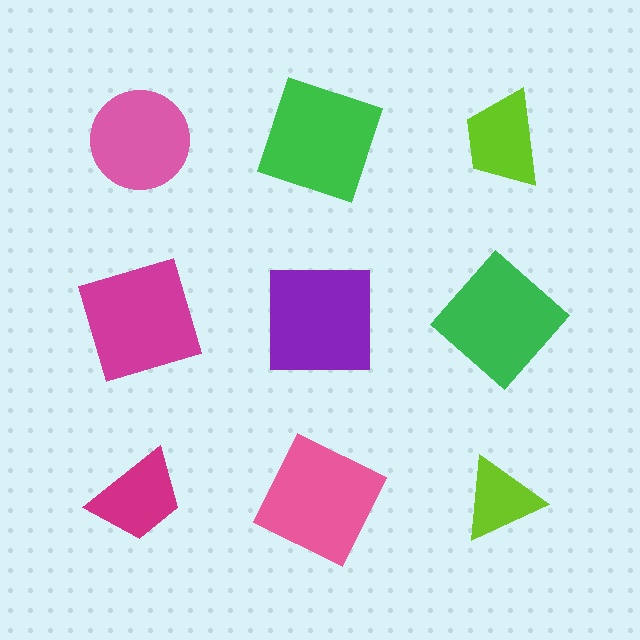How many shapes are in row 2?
3 shapes.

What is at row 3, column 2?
A pink square.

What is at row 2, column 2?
A purple square.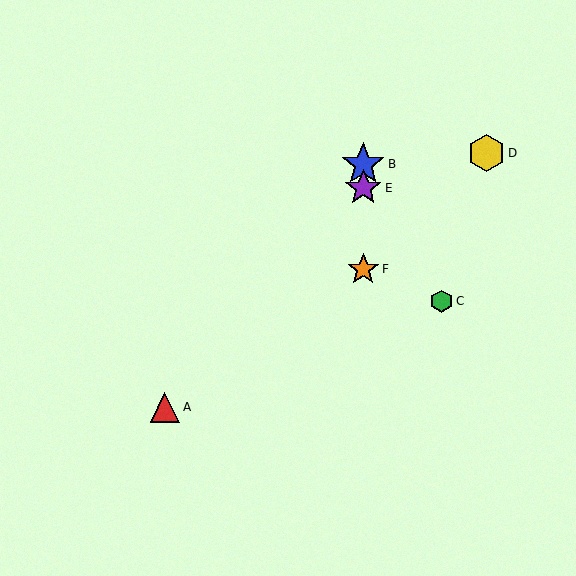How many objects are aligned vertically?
3 objects (B, E, F) are aligned vertically.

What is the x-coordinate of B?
Object B is at x≈363.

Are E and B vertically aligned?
Yes, both are at x≈363.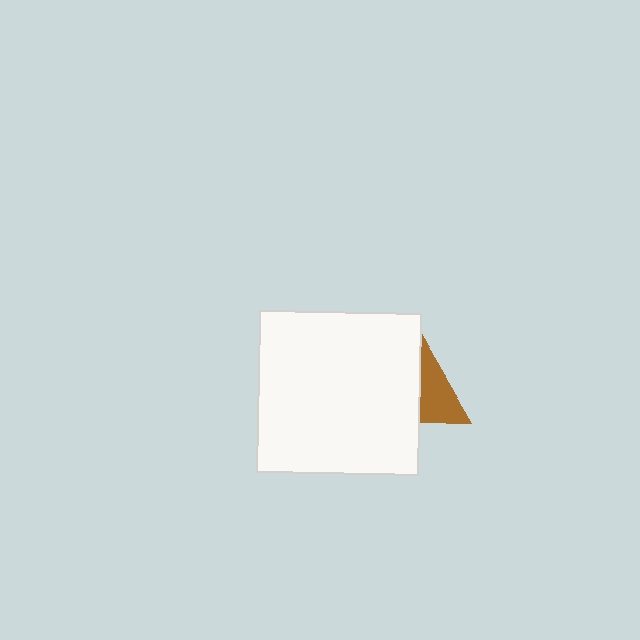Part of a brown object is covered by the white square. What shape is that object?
It is a triangle.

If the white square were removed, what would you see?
You would see the complete brown triangle.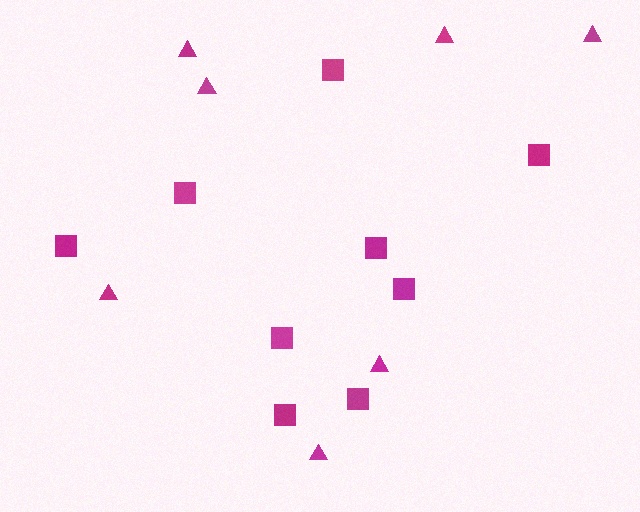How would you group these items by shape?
There are 2 groups: one group of squares (9) and one group of triangles (7).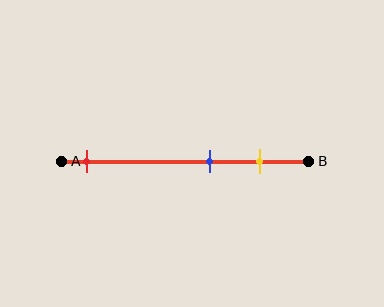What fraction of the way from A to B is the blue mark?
The blue mark is approximately 60% (0.6) of the way from A to B.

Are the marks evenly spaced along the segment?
No, the marks are not evenly spaced.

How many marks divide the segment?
There are 3 marks dividing the segment.